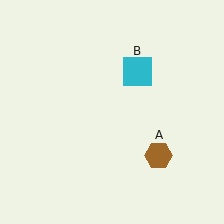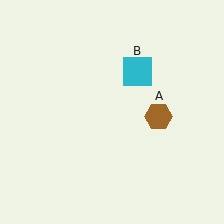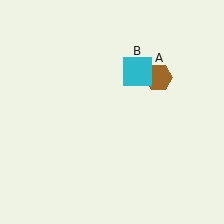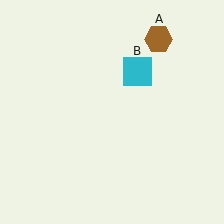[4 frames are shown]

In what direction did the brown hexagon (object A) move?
The brown hexagon (object A) moved up.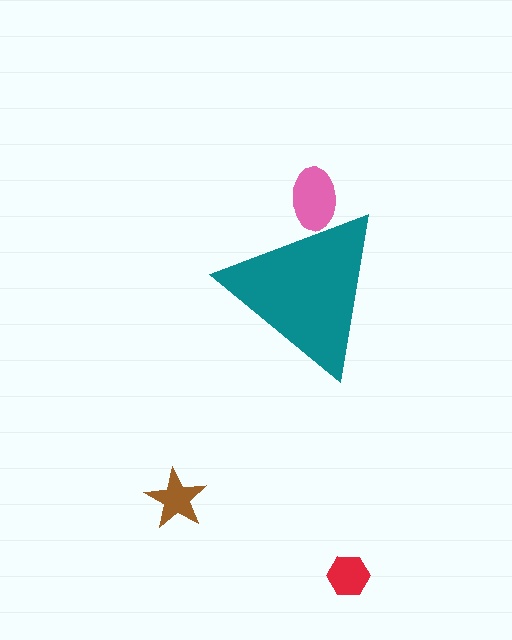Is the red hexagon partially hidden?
No, the red hexagon is fully visible.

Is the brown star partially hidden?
No, the brown star is fully visible.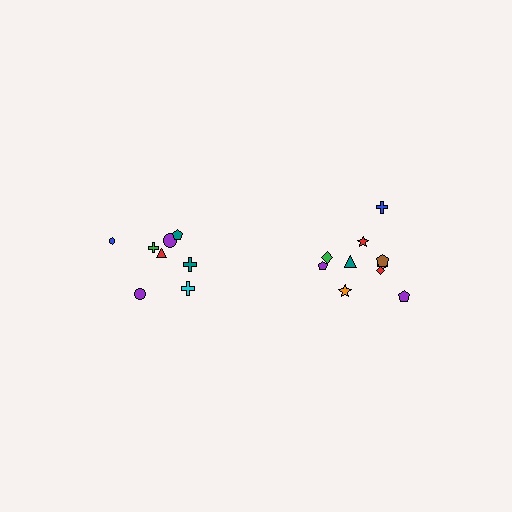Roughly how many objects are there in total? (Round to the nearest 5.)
Roughly 20 objects in total.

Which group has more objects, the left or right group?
The right group.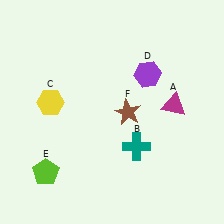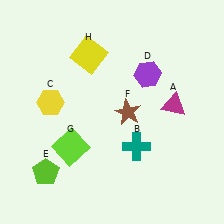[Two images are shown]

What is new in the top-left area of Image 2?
A yellow square (H) was added in the top-left area of Image 2.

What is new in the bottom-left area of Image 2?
A lime square (G) was added in the bottom-left area of Image 2.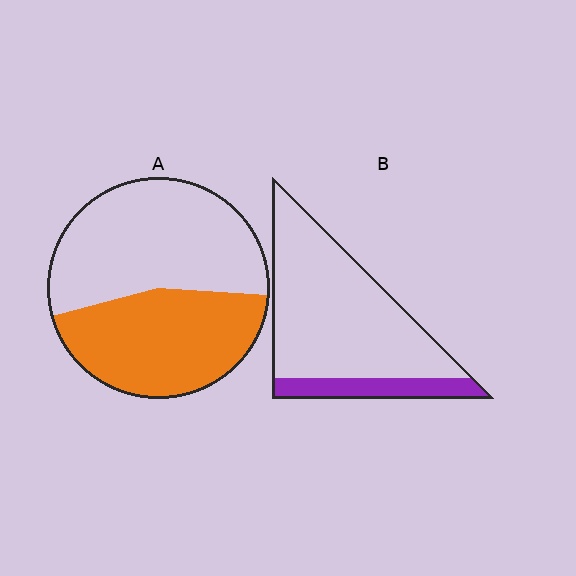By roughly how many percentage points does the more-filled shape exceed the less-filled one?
By roughly 25 percentage points (A over B).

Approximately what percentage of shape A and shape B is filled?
A is approximately 45% and B is approximately 20%.